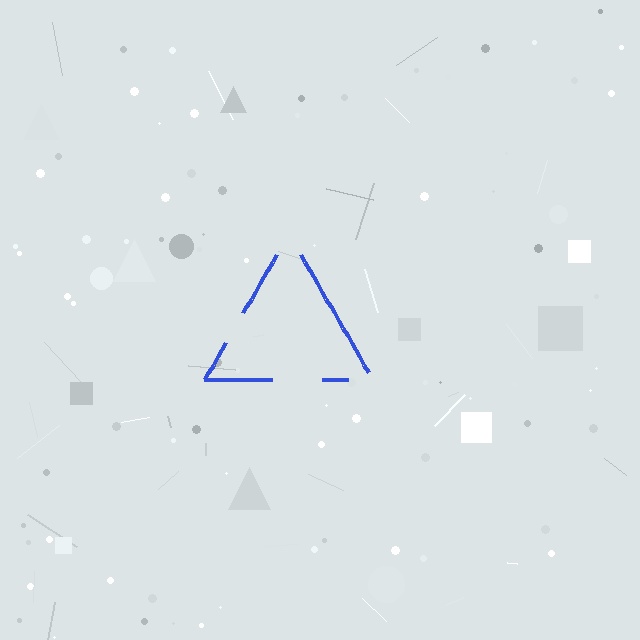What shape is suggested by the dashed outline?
The dashed outline suggests a triangle.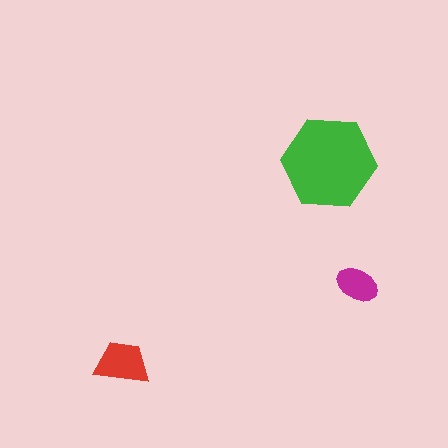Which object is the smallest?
The magenta ellipse.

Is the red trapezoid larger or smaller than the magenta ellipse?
Larger.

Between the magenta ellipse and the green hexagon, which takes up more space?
The green hexagon.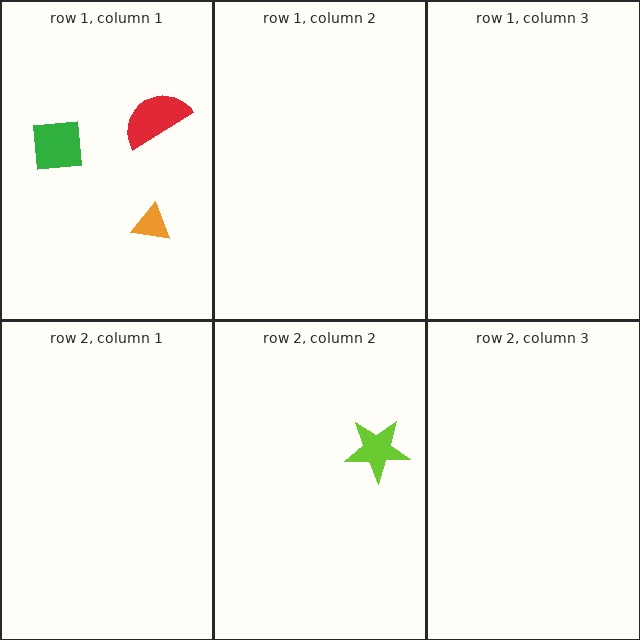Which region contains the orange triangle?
The row 1, column 1 region.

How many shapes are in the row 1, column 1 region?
3.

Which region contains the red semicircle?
The row 1, column 1 region.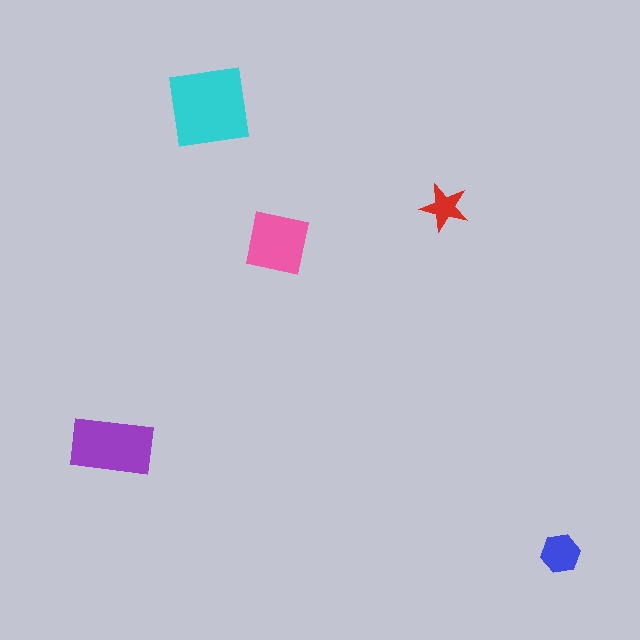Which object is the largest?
The cyan square.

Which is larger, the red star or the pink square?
The pink square.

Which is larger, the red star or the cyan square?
The cyan square.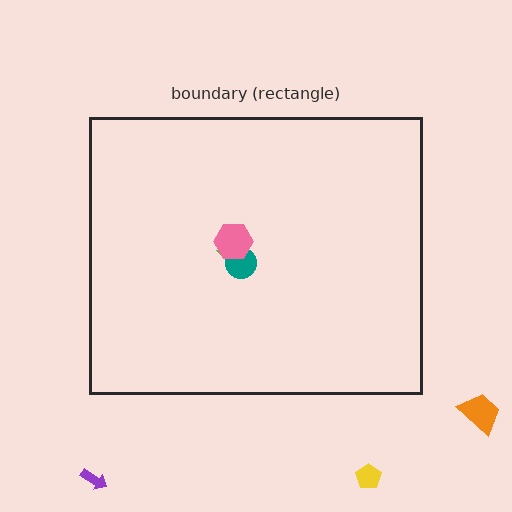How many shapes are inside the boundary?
3 inside, 3 outside.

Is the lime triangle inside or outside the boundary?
Inside.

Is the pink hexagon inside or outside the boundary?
Inside.